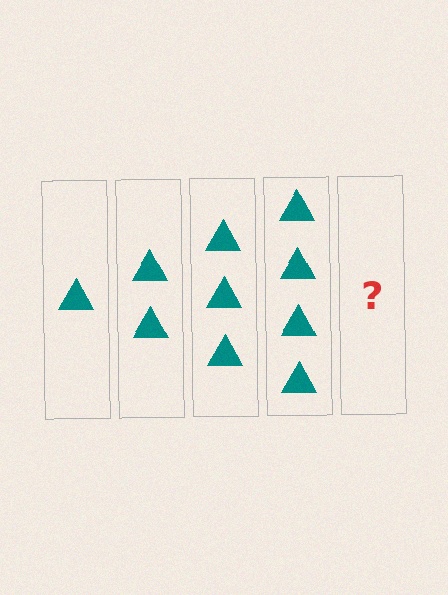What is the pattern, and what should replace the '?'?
The pattern is that each step adds one more triangle. The '?' should be 5 triangles.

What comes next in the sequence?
The next element should be 5 triangles.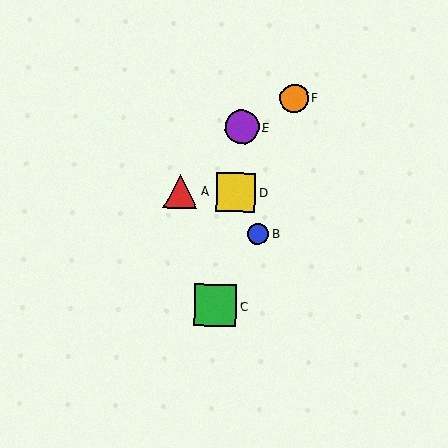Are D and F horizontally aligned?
No, D is at y≈192 and F is at y≈98.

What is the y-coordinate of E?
Object E is at y≈127.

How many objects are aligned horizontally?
2 objects (A, D) are aligned horizontally.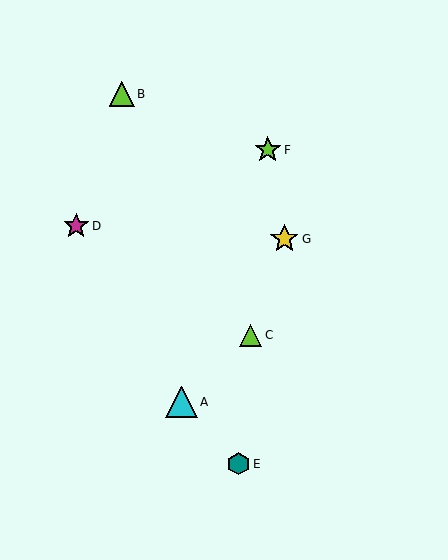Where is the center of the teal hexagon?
The center of the teal hexagon is at (239, 464).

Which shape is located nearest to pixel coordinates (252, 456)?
The teal hexagon (labeled E) at (239, 464) is nearest to that location.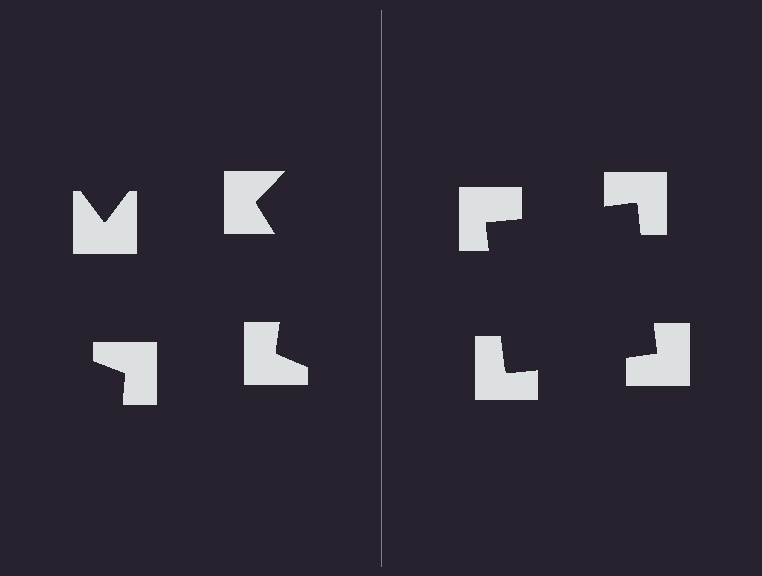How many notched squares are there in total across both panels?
8 — 4 on each side.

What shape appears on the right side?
An illusory square.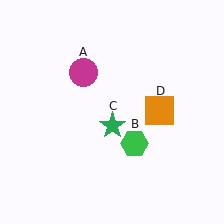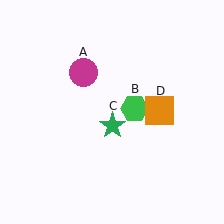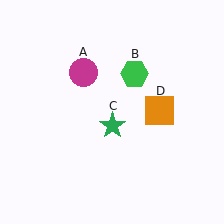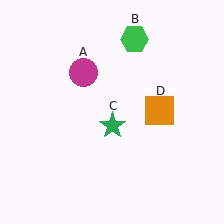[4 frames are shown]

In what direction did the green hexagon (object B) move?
The green hexagon (object B) moved up.